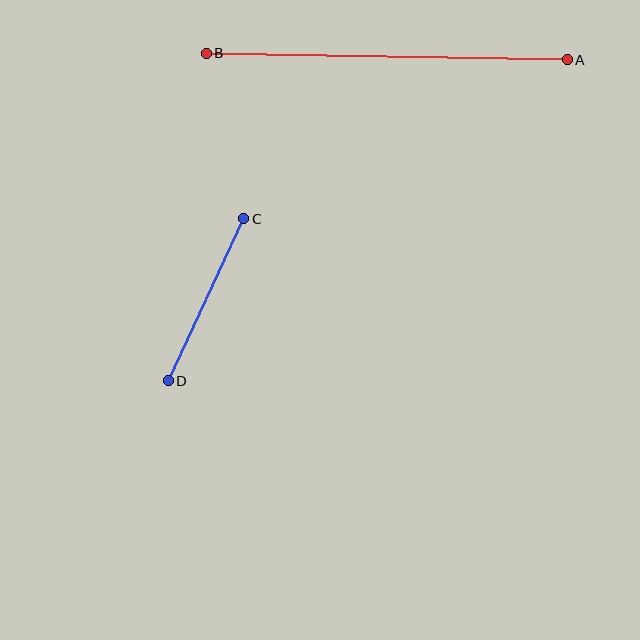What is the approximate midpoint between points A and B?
The midpoint is at approximately (387, 56) pixels.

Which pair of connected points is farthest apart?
Points A and B are farthest apart.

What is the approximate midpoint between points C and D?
The midpoint is at approximately (206, 300) pixels.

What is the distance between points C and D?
The distance is approximately 178 pixels.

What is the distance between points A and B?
The distance is approximately 361 pixels.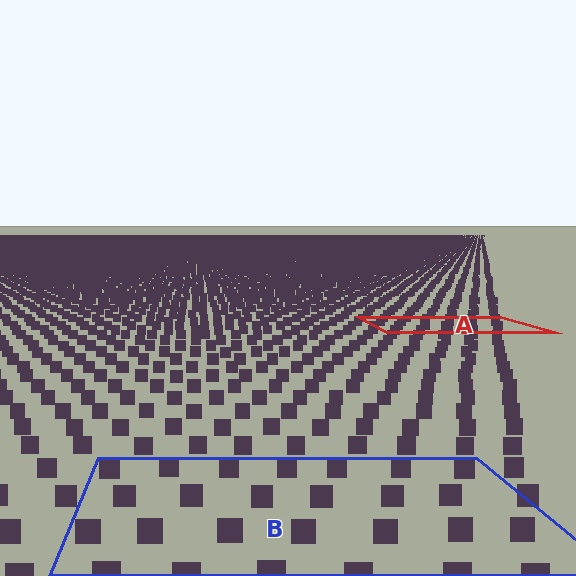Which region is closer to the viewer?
Region B is closer. The texture elements there are larger and more spread out.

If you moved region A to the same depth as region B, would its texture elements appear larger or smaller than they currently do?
They would appear larger. At a closer depth, the same texture elements are projected at a bigger on-screen size.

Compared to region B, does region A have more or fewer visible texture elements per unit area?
Region A has more texture elements per unit area — they are packed more densely because it is farther away.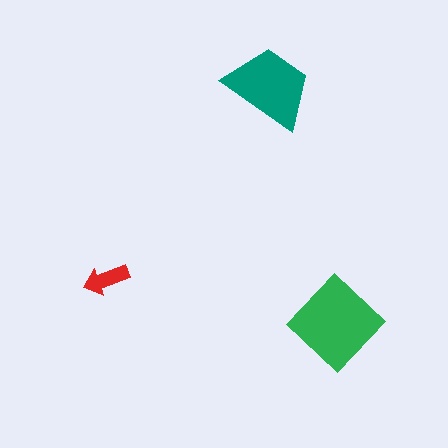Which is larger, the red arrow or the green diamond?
The green diamond.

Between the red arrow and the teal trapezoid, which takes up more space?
The teal trapezoid.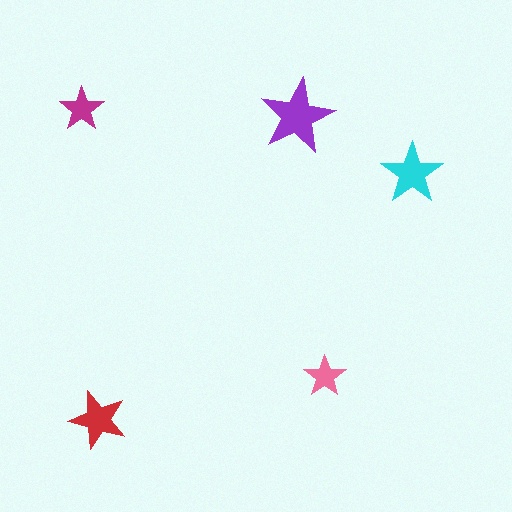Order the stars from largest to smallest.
the purple one, the cyan one, the red one, the magenta one, the pink one.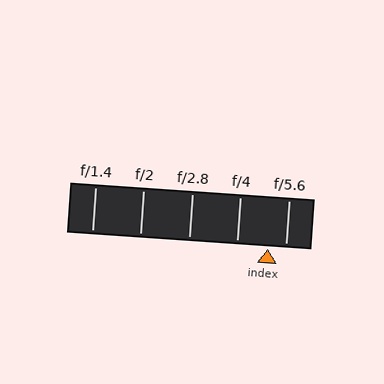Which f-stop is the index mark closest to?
The index mark is closest to f/5.6.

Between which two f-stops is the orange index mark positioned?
The index mark is between f/4 and f/5.6.